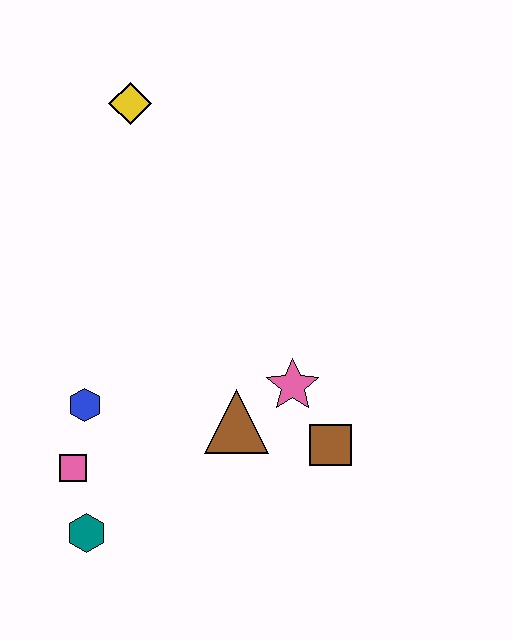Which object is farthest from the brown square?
The yellow diamond is farthest from the brown square.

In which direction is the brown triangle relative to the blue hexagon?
The brown triangle is to the right of the blue hexagon.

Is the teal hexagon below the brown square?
Yes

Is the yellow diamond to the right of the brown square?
No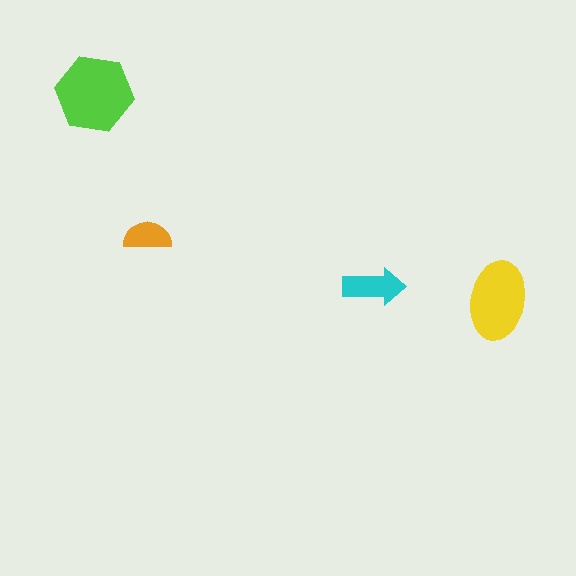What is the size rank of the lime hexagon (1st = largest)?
1st.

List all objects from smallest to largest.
The orange semicircle, the cyan arrow, the yellow ellipse, the lime hexagon.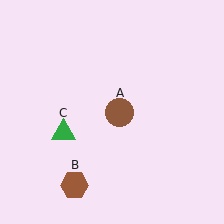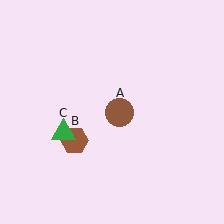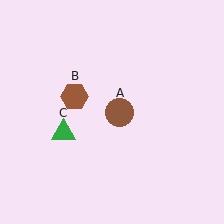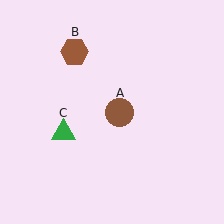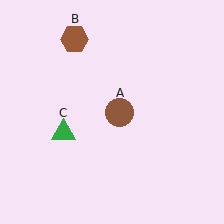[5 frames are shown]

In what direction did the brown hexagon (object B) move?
The brown hexagon (object B) moved up.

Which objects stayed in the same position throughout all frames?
Brown circle (object A) and green triangle (object C) remained stationary.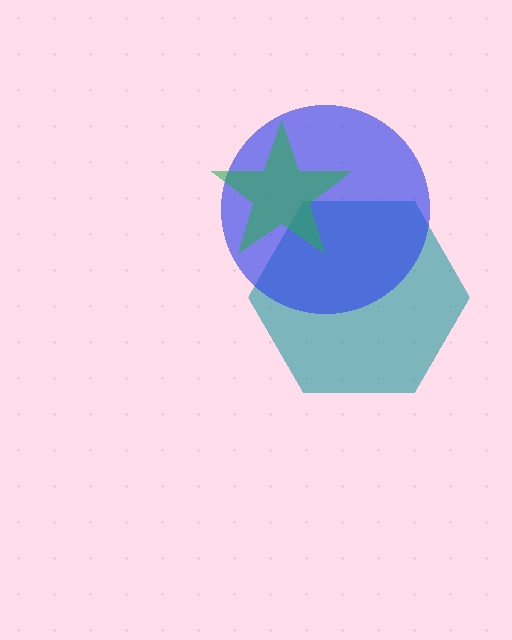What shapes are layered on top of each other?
The layered shapes are: a teal hexagon, a blue circle, a green star.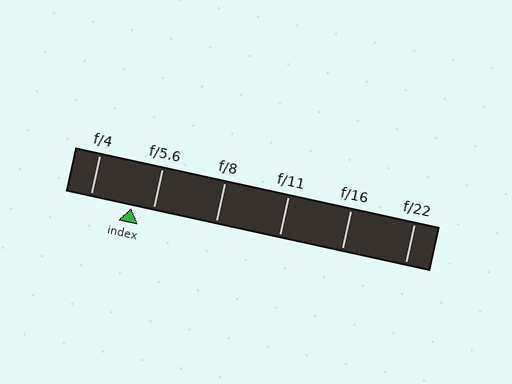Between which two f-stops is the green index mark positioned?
The index mark is between f/4 and f/5.6.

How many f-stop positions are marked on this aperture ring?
There are 6 f-stop positions marked.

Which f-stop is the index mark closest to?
The index mark is closest to f/5.6.